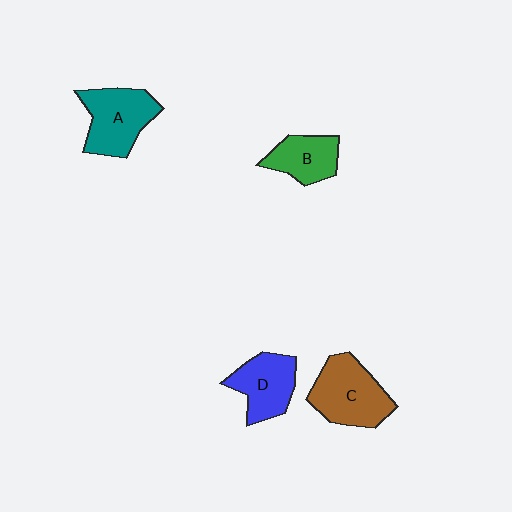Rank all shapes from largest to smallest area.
From largest to smallest: C (brown), A (teal), D (blue), B (green).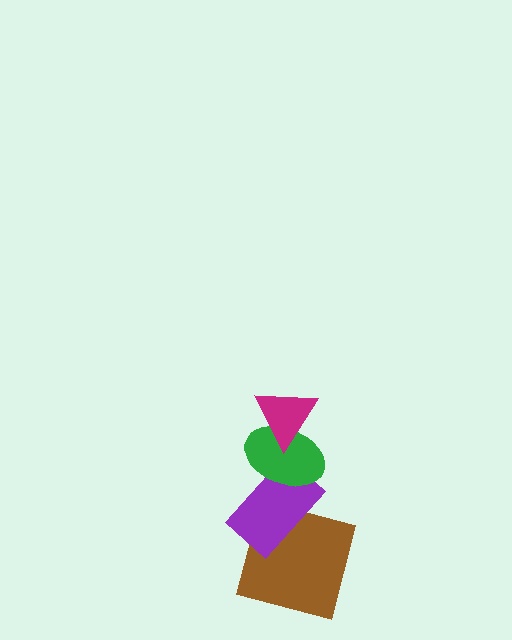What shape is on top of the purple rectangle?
The green ellipse is on top of the purple rectangle.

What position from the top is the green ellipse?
The green ellipse is 2nd from the top.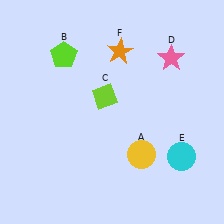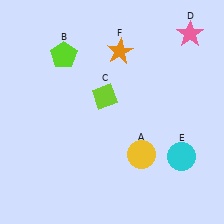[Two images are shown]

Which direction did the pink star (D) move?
The pink star (D) moved up.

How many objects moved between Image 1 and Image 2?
1 object moved between the two images.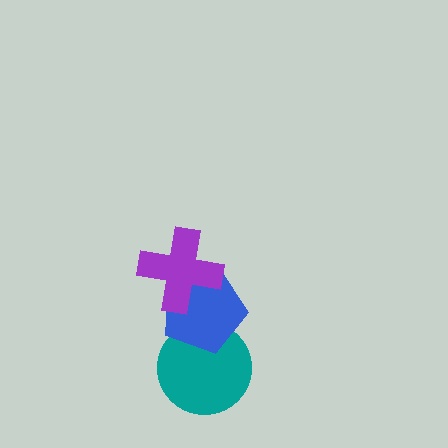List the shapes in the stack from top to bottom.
From top to bottom: the purple cross, the blue pentagon, the teal circle.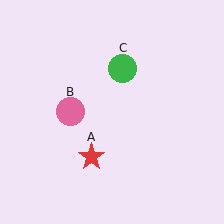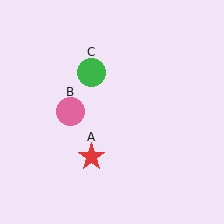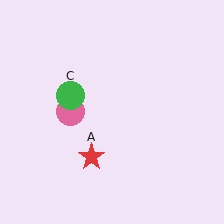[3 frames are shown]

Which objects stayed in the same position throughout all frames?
Red star (object A) and pink circle (object B) remained stationary.